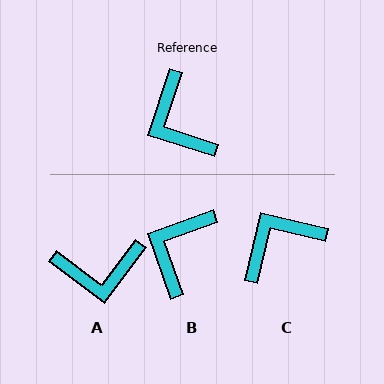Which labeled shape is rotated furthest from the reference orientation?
C, about 85 degrees away.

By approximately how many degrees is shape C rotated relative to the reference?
Approximately 85 degrees clockwise.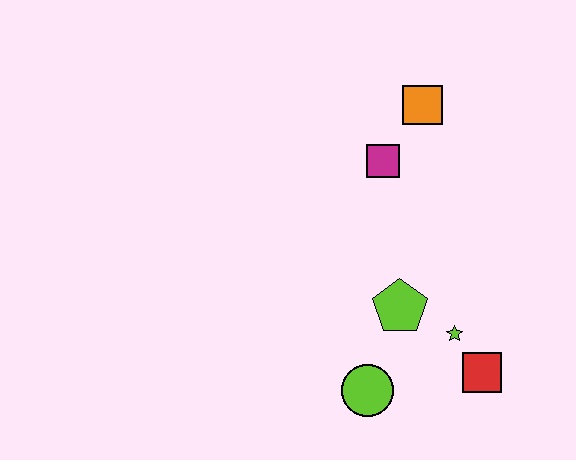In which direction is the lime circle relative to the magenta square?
The lime circle is below the magenta square.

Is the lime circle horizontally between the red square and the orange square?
No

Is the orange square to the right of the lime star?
No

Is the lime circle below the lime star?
Yes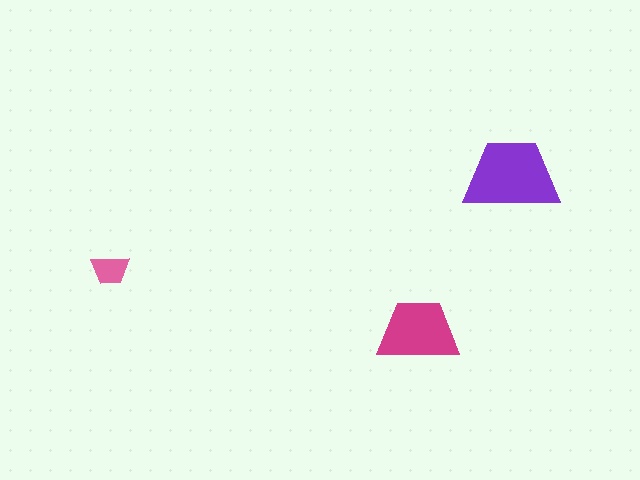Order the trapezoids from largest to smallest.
the purple one, the magenta one, the pink one.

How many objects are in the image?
There are 3 objects in the image.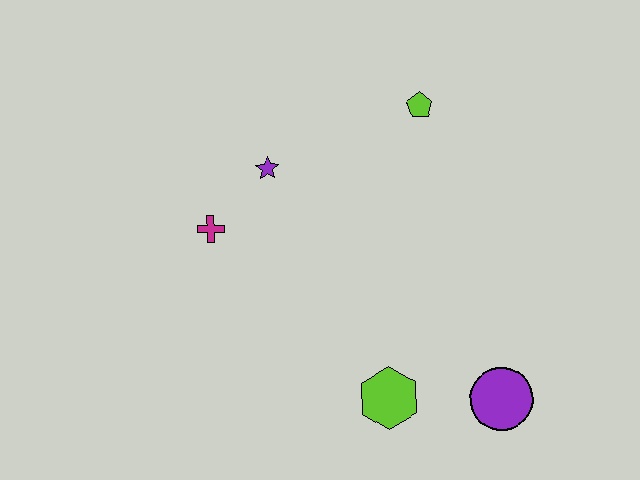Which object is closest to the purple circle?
The lime hexagon is closest to the purple circle.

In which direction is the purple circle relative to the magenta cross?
The purple circle is to the right of the magenta cross.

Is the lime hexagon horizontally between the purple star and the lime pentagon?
Yes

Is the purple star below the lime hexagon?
No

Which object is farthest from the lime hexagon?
The lime pentagon is farthest from the lime hexagon.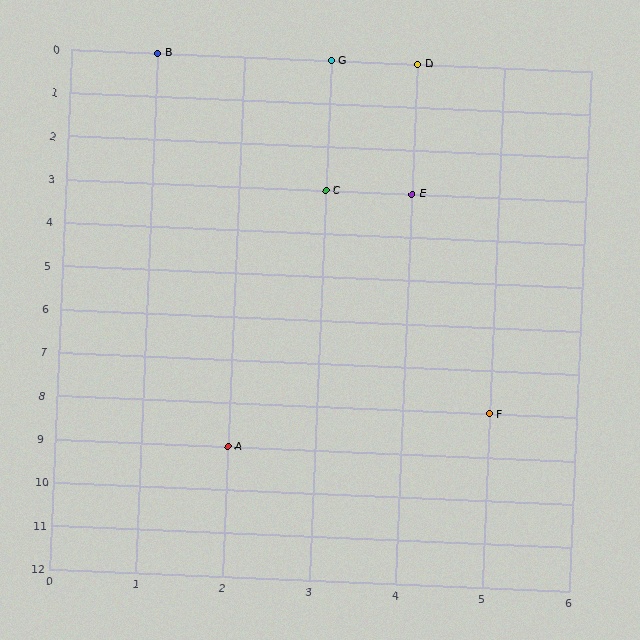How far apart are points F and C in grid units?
Points F and C are 2 columns and 5 rows apart (about 5.4 grid units diagonally).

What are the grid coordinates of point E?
Point E is at grid coordinates (4, 3).